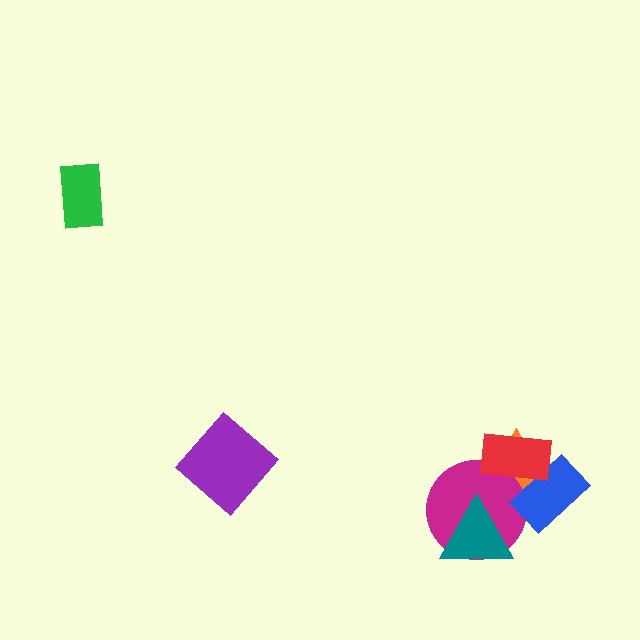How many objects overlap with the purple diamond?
0 objects overlap with the purple diamond.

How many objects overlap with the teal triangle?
2 objects overlap with the teal triangle.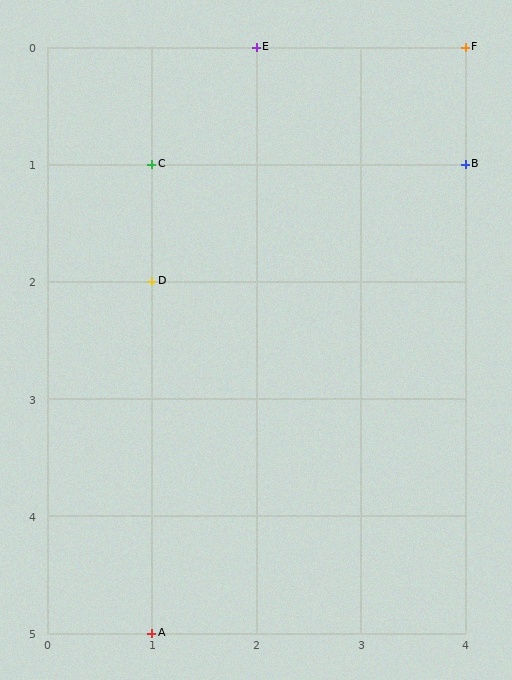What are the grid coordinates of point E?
Point E is at grid coordinates (2, 0).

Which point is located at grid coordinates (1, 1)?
Point C is at (1, 1).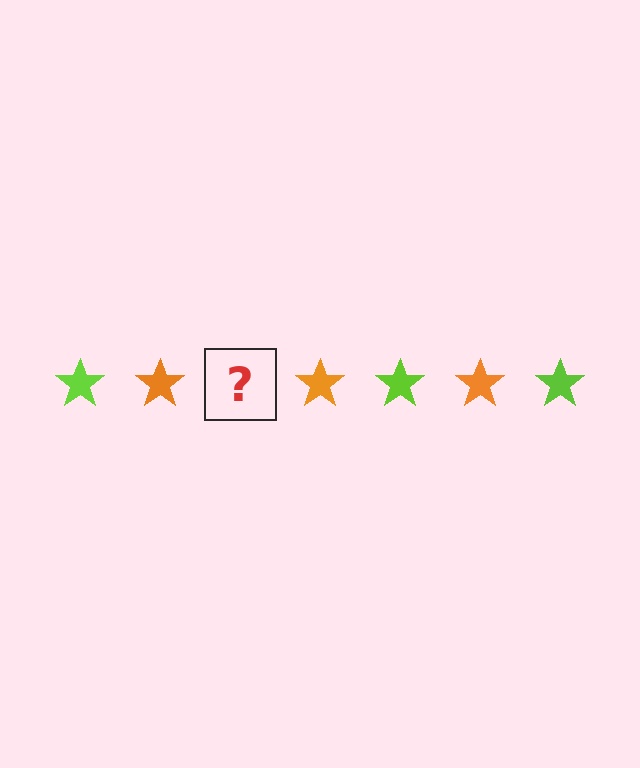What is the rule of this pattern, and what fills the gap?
The rule is that the pattern cycles through lime, orange stars. The gap should be filled with a lime star.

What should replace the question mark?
The question mark should be replaced with a lime star.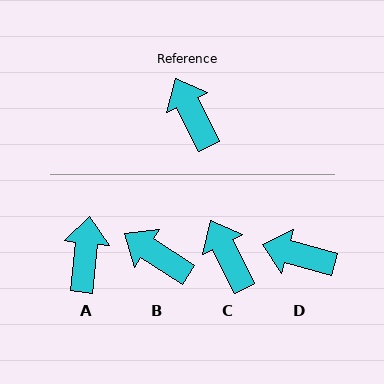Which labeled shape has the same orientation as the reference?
C.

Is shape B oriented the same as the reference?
No, it is off by about 30 degrees.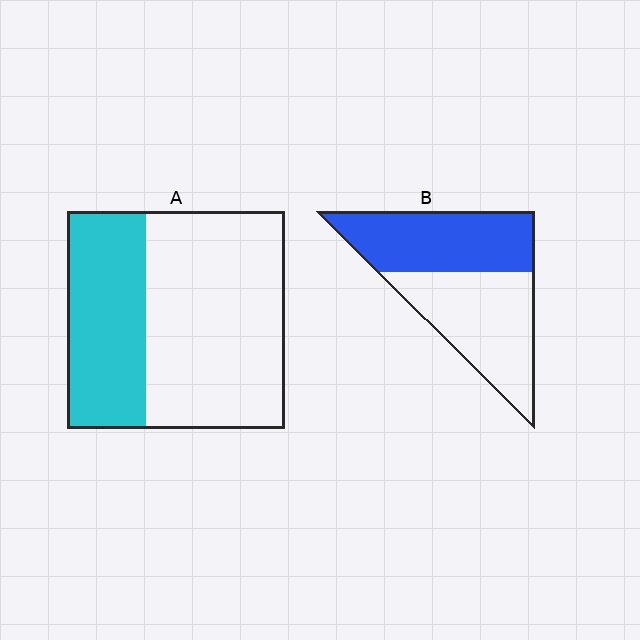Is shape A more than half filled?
No.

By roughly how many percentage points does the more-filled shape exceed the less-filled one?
By roughly 10 percentage points (B over A).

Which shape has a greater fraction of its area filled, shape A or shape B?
Shape B.